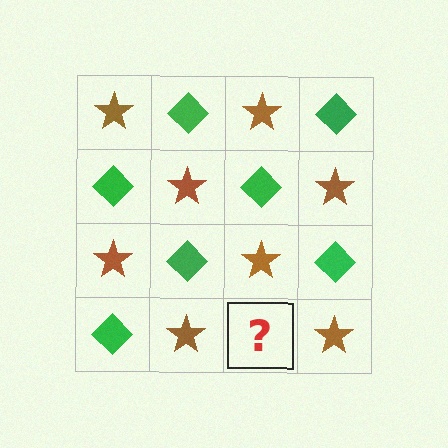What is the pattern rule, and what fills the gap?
The rule is that it alternates brown star and green diamond in a checkerboard pattern. The gap should be filled with a green diamond.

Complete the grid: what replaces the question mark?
The question mark should be replaced with a green diamond.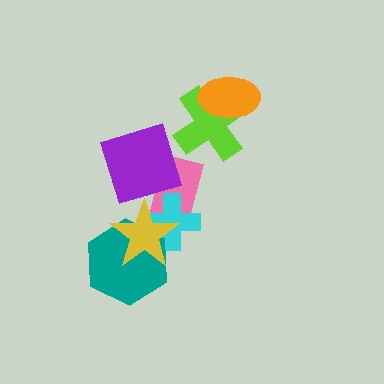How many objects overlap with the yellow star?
4 objects overlap with the yellow star.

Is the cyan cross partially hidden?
Yes, it is partially covered by another shape.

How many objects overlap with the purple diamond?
3 objects overlap with the purple diamond.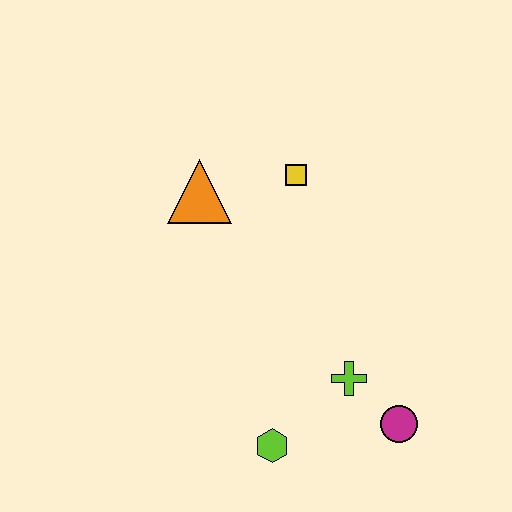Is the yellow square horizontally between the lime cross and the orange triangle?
Yes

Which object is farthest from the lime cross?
The orange triangle is farthest from the lime cross.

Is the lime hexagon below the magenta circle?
Yes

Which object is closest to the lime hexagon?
The lime cross is closest to the lime hexagon.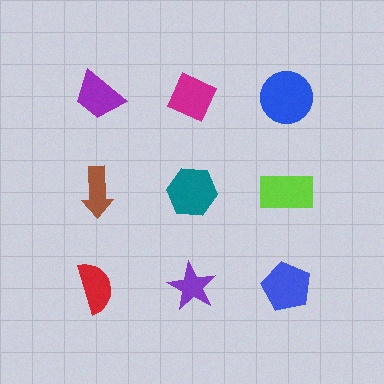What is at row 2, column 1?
A brown arrow.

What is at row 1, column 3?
A blue circle.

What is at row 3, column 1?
A red semicircle.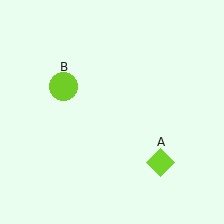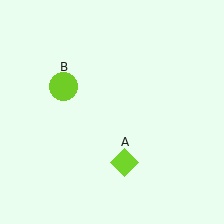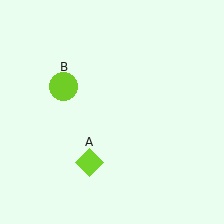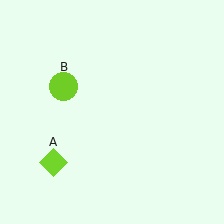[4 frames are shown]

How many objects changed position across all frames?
1 object changed position: lime diamond (object A).